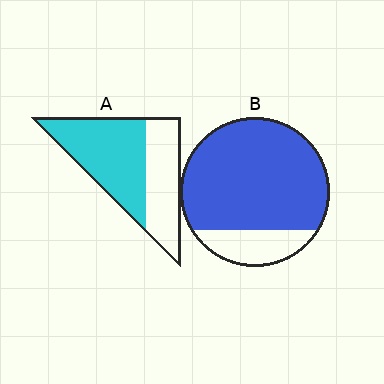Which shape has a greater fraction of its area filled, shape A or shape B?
Shape B.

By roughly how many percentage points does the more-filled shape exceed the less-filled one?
By roughly 20 percentage points (B over A).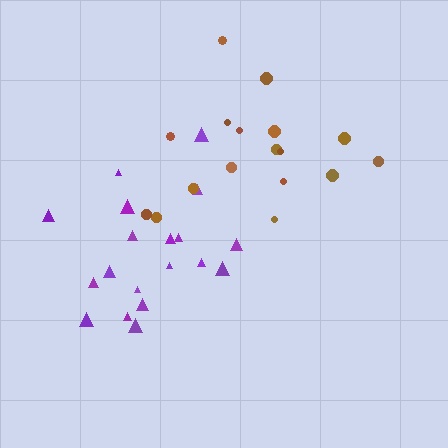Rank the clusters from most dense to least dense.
purple, brown.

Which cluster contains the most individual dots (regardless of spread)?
Purple (19).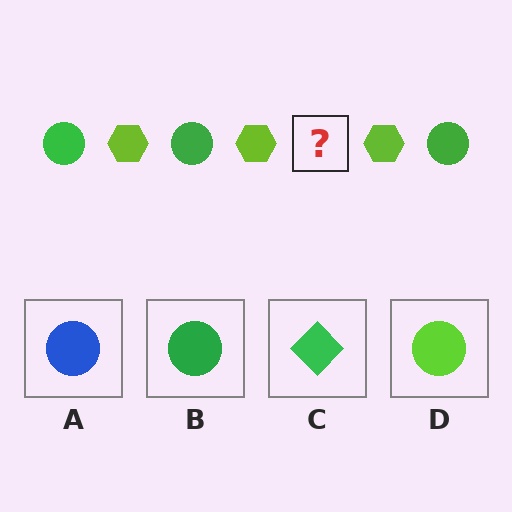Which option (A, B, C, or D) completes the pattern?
B.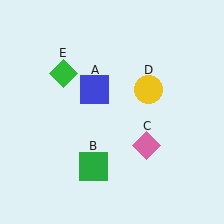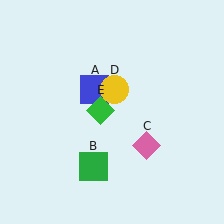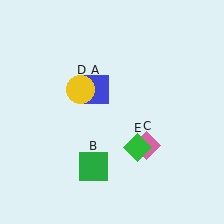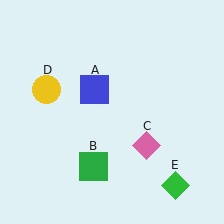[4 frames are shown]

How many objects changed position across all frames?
2 objects changed position: yellow circle (object D), green diamond (object E).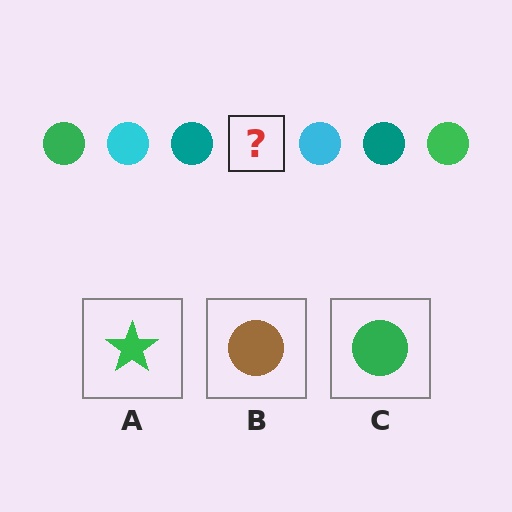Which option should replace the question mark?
Option C.